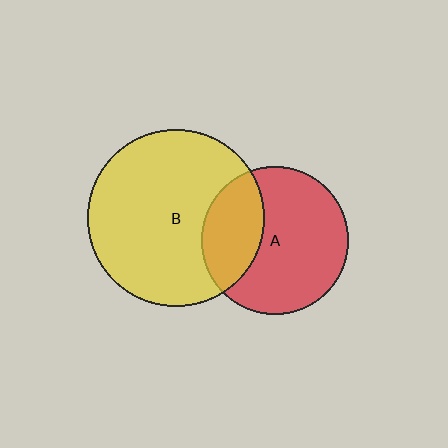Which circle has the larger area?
Circle B (yellow).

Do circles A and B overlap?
Yes.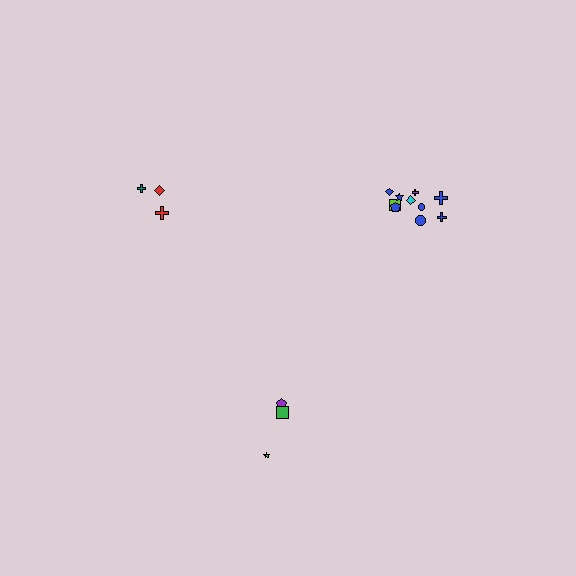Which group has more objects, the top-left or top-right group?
The top-right group.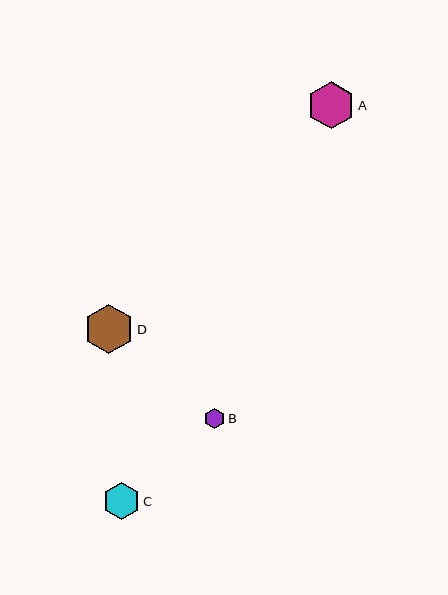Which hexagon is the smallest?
Hexagon B is the smallest with a size of approximately 20 pixels.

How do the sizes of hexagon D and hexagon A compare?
Hexagon D and hexagon A are approximately the same size.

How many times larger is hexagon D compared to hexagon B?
Hexagon D is approximately 2.4 times the size of hexagon B.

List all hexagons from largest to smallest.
From largest to smallest: D, A, C, B.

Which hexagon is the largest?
Hexagon D is the largest with a size of approximately 49 pixels.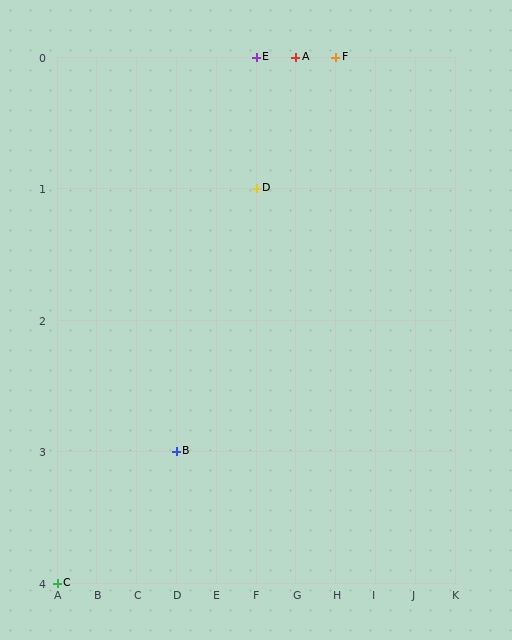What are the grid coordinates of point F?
Point F is at grid coordinates (H, 0).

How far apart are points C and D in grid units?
Points C and D are 5 columns and 3 rows apart (about 5.8 grid units diagonally).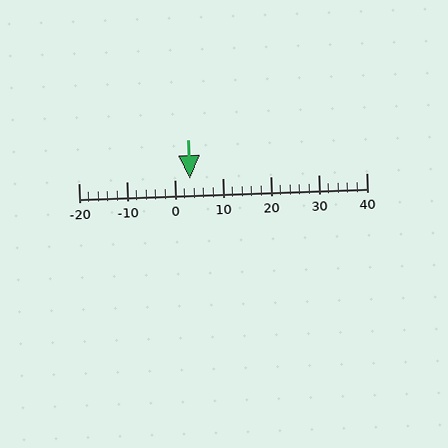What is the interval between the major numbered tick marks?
The major tick marks are spaced 10 units apart.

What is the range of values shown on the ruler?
The ruler shows values from -20 to 40.